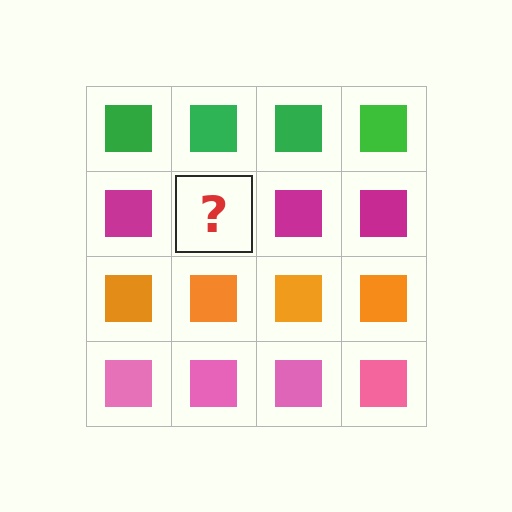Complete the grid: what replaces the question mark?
The question mark should be replaced with a magenta square.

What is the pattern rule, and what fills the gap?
The rule is that each row has a consistent color. The gap should be filled with a magenta square.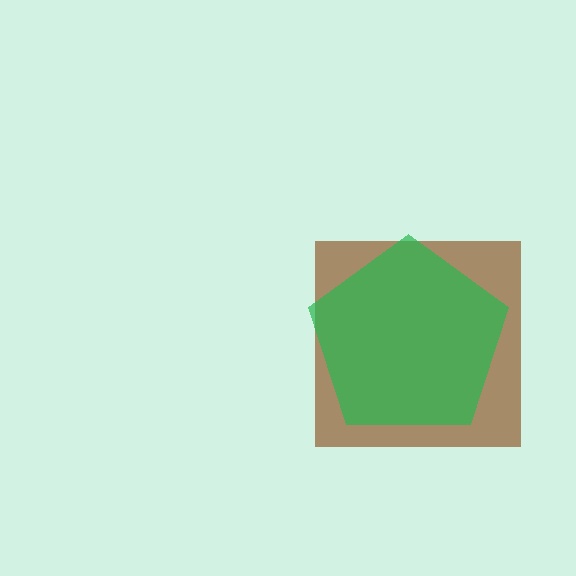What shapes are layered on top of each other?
The layered shapes are: a brown square, a green pentagon.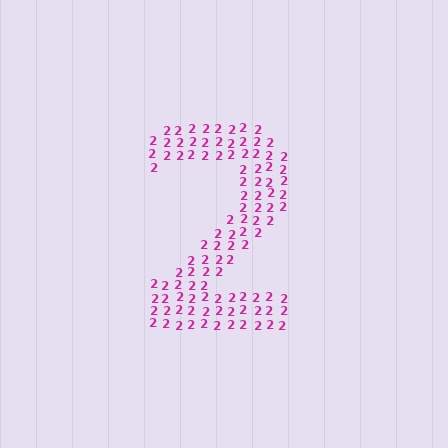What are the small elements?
The small elements are digit 2's.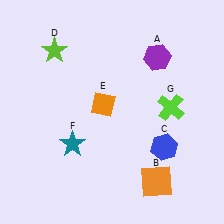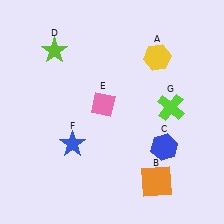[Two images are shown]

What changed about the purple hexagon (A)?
In Image 1, A is purple. In Image 2, it changed to yellow.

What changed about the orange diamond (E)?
In Image 1, E is orange. In Image 2, it changed to pink.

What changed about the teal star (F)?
In Image 1, F is teal. In Image 2, it changed to blue.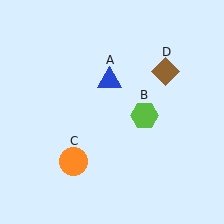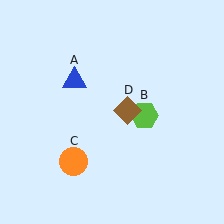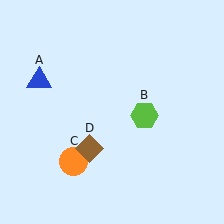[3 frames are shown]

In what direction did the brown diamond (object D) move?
The brown diamond (object D) moved down and to the left.